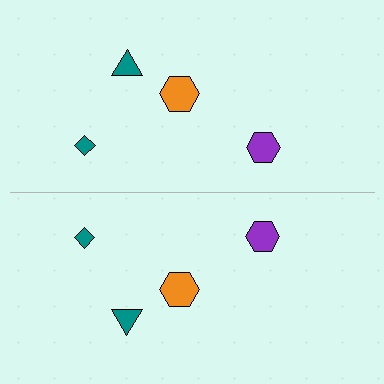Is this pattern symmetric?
Yes, this pattern has bilateral (reflection) symmetry.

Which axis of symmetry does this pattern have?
The pattern has a horizontal axis of symmetry running through the center of the image.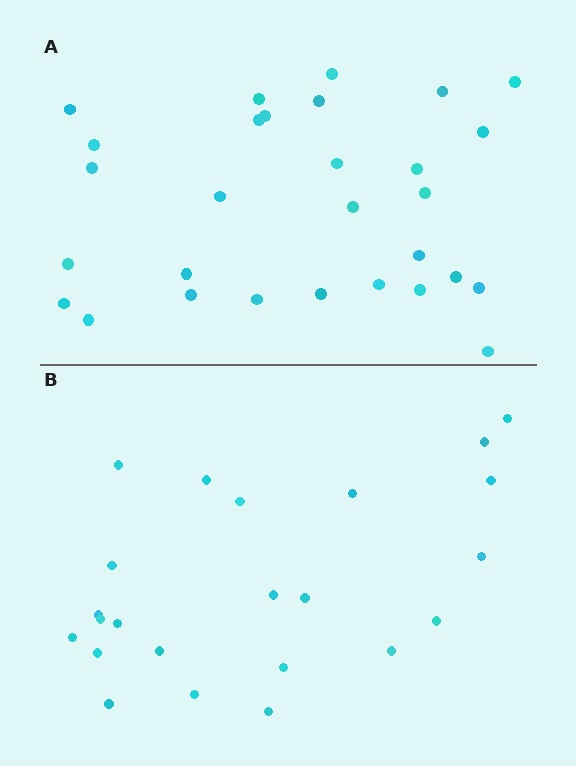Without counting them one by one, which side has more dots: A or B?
Region A (the top region) has more dots.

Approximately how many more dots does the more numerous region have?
Region A has about 6 more dots than region B.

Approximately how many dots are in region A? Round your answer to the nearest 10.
About 30 dots. (The exact count is 29, which rounds to 30.)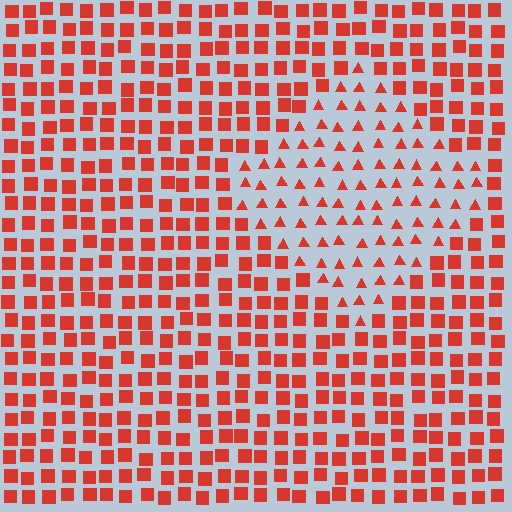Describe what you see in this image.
The image is filled with small red elements arranged in a uniform grid. A diamond-shaped region contains triangles, while the surrounding area contains squares. The boundary is defined purely by the change in element shape.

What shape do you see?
I see a diamond.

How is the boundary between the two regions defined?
The boundary is defined by a change in element shape: triangles inside vs. squares outside. All elements share the same color and spacing.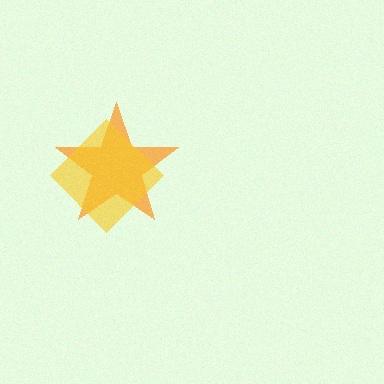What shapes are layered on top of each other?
The layered shapes are: an orange star, a yellow diamond.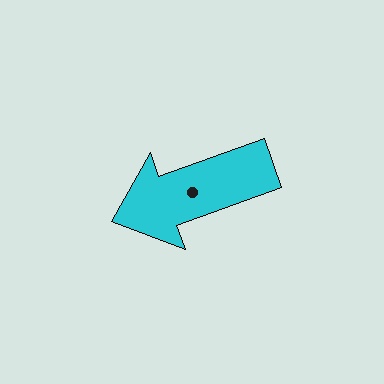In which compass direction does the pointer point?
West.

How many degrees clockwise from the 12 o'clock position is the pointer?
Approximately 250 degrees.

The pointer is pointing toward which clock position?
Roughly 8 o'clock.